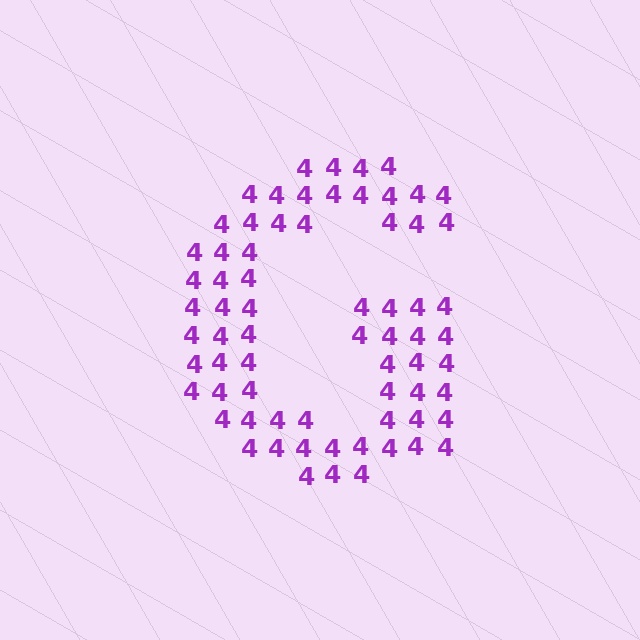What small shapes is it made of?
It is made of small digit 4's.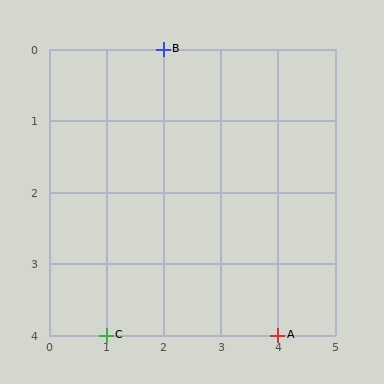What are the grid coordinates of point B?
Point B is at grid coordinates (2, 0).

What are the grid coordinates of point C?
Point C is at grid coordinates (1, 4).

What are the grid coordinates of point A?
Point A is at grid coordinates (4, 4).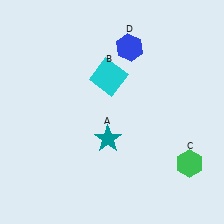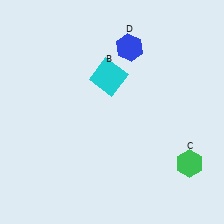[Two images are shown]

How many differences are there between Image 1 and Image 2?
There is 1 difference between the two images.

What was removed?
The teal star (A) was removed in Image 2.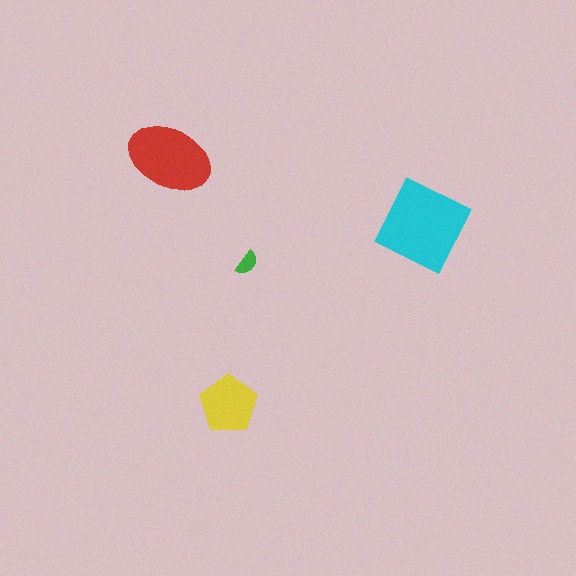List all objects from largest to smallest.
The cyan diamond, the red ellipse, the yellow pentagon, the green semicircle.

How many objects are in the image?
There are 4 objects in the image.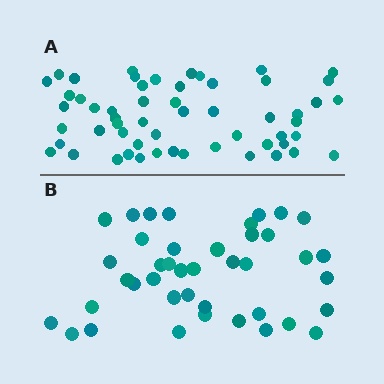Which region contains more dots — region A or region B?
Region A (the top region) has more dots.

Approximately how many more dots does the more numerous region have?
Region A has approximately 15 more dots than region B.